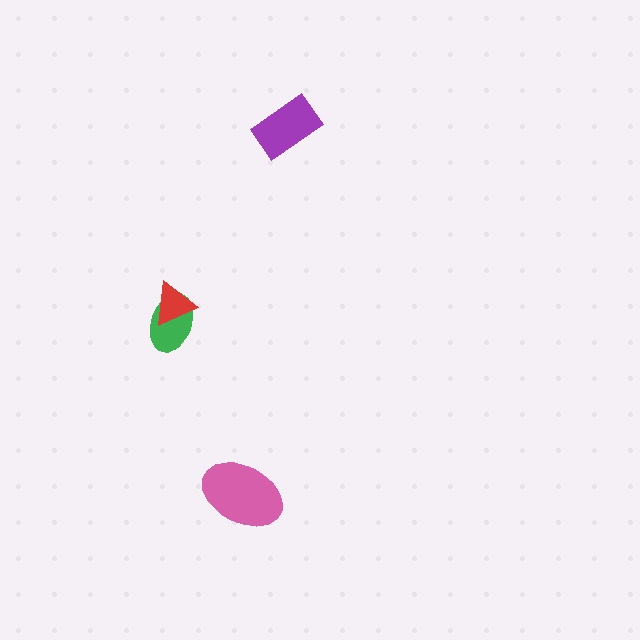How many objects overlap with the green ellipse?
1 object overlaps with the green ellipse.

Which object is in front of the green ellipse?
The red triangle is in front of the green ellipse.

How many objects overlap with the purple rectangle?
0 objects overlap with the purple rectangle.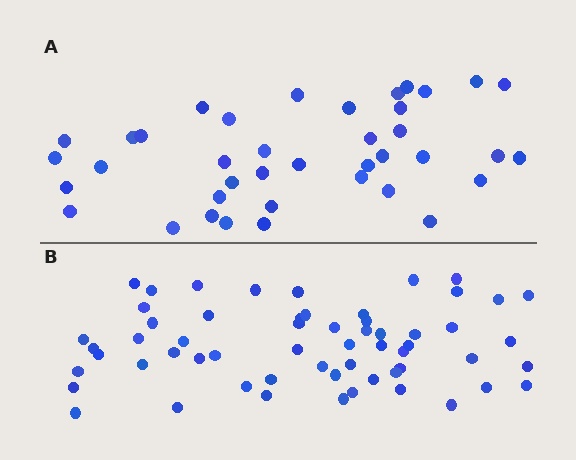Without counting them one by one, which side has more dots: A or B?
Region B (the bottom region) has more dots.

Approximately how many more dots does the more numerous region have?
Region B has approximately 20 more dots than region A.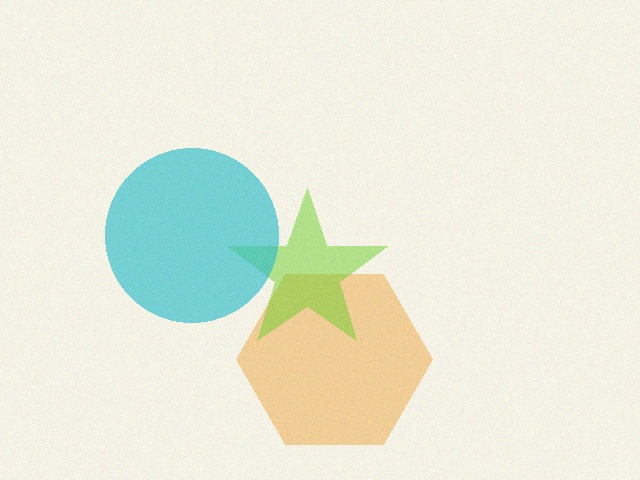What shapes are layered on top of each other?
The layered shapes are: an orange hexagon, a lime star, a cyan circle.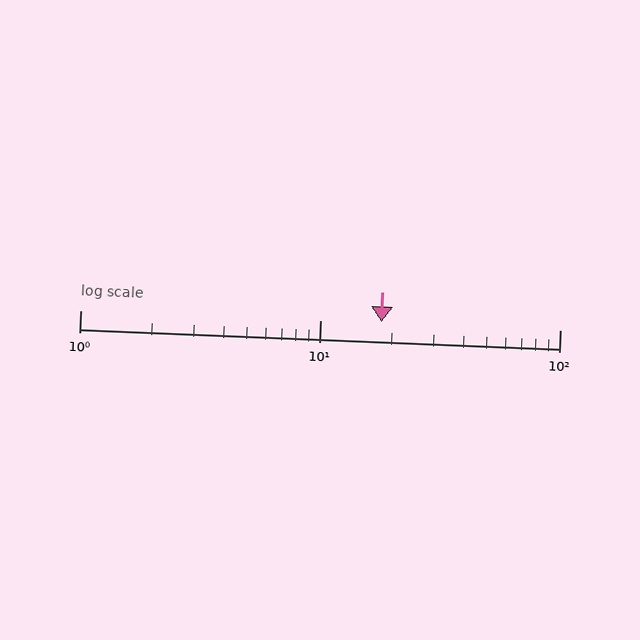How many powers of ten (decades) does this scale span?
The scale spans 2 decades, from 1 to 100.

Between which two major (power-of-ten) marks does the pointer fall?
The pointer is between 10 and 100.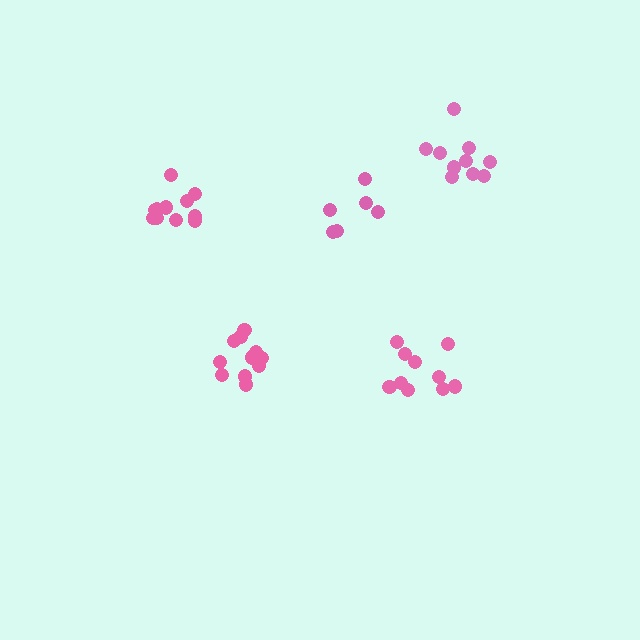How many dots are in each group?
Group 1: 6 dots, Group 2: 10 dots, Group 3: 10 dots, Group 4: 11 dots, Group 5: 11 dots (48 total).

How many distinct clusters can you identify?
There are 5 distinct clusters.